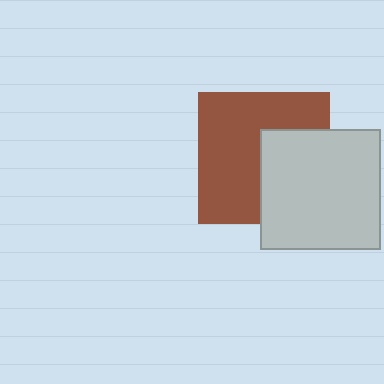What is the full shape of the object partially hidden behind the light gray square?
The partially hidden object is a brown square.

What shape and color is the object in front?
The object in front is a light gray square.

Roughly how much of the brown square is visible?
About half of it is visible (roughly 62%).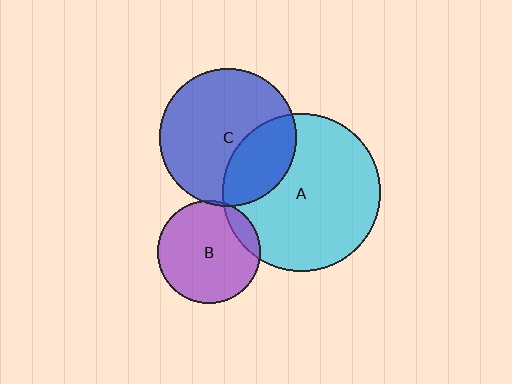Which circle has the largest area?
Circle A (cyan).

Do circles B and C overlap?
Yes.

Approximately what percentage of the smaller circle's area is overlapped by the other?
Approximately 5%.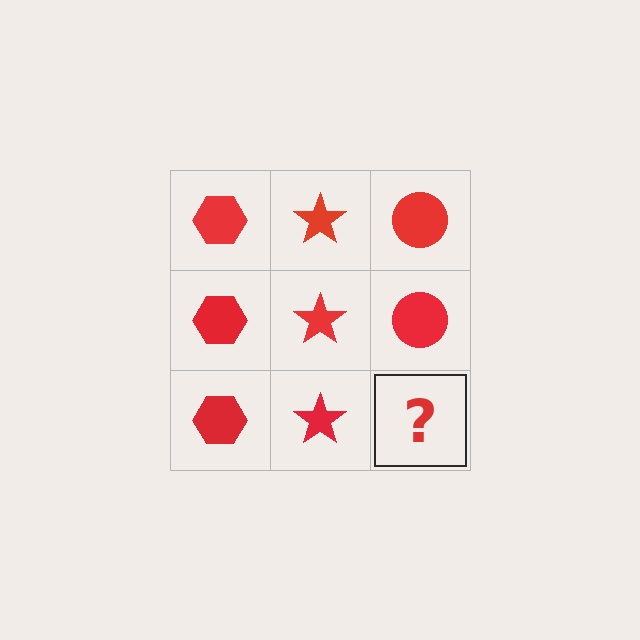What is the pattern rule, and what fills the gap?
The rule is that each column has a consistent shape. The gap should be filled with a red circle.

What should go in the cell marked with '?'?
The missing cell should contain a red circle.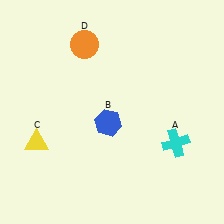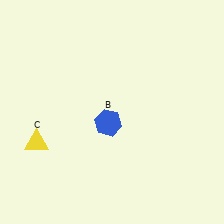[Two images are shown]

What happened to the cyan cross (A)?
The cyan cross (A) was removed in Image 2. It was in the bottom-right area of Image 1.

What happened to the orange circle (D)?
The orange circle (D) was removed in Image 2. It was in the top-left area of Image 1.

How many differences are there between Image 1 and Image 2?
There are 2 differences between the two images.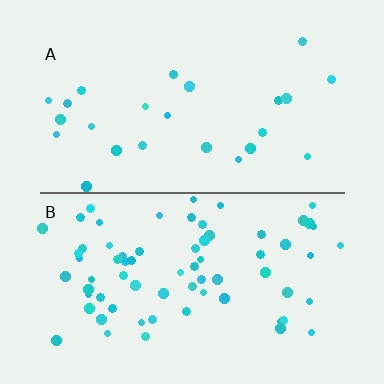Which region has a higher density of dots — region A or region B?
B (the bottom).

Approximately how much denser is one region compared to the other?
Approximately 2.8× — region B over region A.